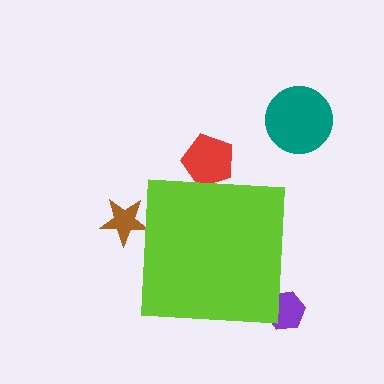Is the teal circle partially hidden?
No, the teal circle is fully visible.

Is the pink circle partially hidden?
No, the pink circle is fully visible.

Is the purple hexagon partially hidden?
Yes, the purple hexagon is partially hidden behind the lime square.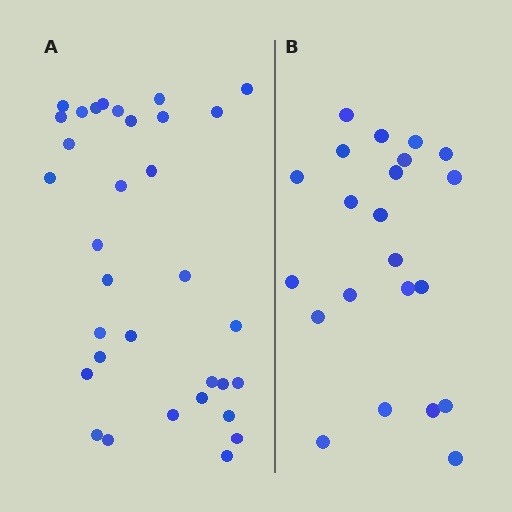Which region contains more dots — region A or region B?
Region A (the left region) has more dots.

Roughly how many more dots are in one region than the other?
Region A has roughly 12 or so more dots than region B.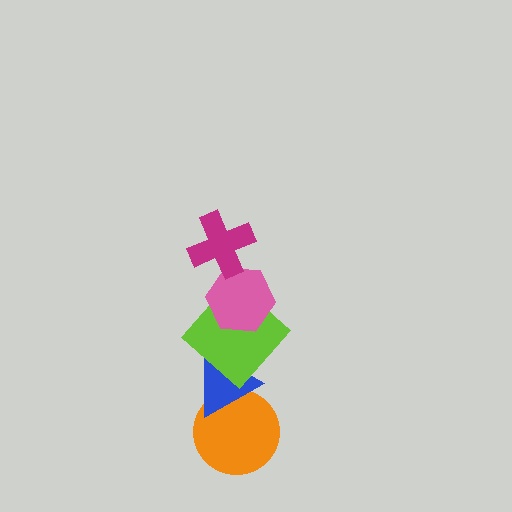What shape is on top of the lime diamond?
The pink hexagon is on top of the lime diamond.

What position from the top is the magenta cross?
The magenta cross is 1st from the top.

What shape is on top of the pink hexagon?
The magenta cross is on top of the pink hexagon.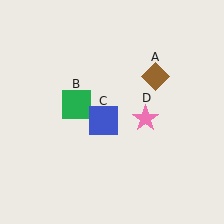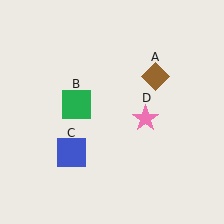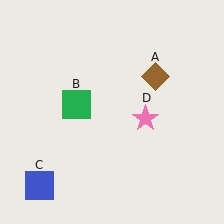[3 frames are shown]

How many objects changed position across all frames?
1 object changed position: blue square (object C).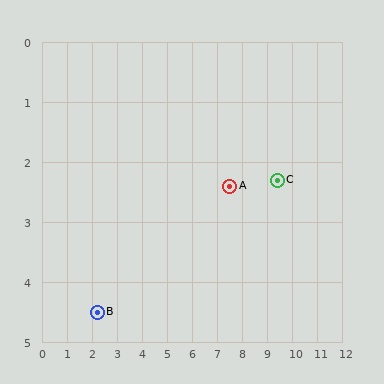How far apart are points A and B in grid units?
Points A and B are about 5.7 grid units apart.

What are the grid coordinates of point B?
Point B is at approximately (2.2, 4.5).